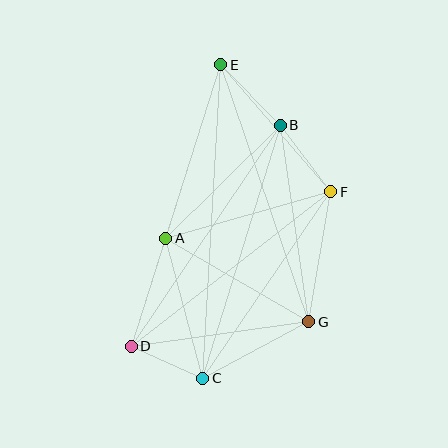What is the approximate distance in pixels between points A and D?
The distance between A and D is approximately 113 pixels.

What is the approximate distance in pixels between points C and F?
The distance between C and F is approximately 226 pixels.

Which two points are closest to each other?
Points C and D are closest to each other.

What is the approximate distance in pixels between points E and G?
The distance between E and G is approximately 272 pixels.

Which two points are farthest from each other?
Points C and E are farthest from each other.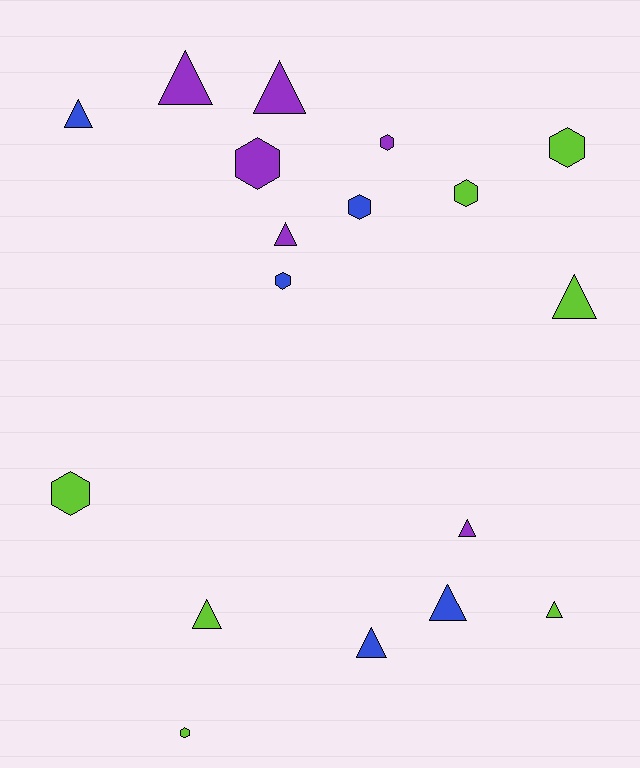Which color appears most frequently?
Lime, with 7 objects.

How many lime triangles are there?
There are 3 lime triangles.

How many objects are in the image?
There are 18 objects.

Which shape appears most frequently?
Triangle, with 10 objects.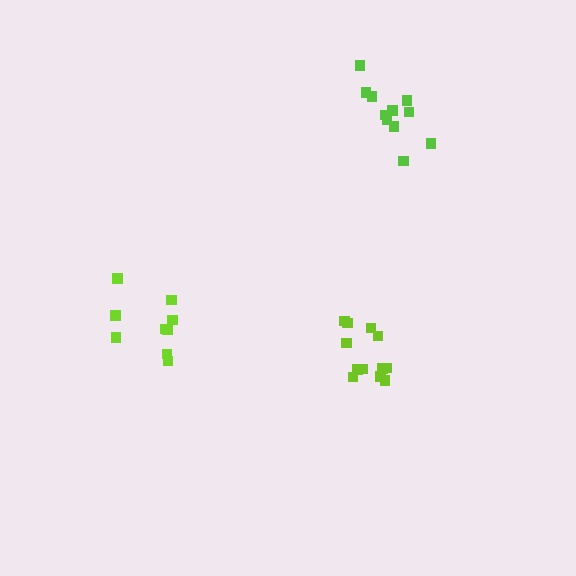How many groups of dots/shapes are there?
There are 3 groups.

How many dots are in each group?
Group 1: 12 dots, Group 2: 11 dots, Group 3: 9 dots (32 total).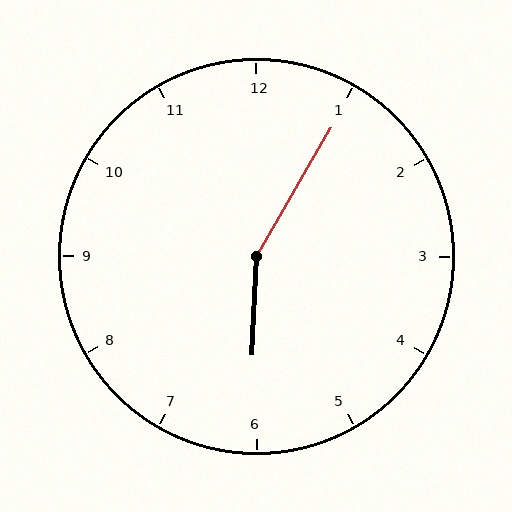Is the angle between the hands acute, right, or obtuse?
It is obtuse.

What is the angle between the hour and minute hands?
Approximately 152 degrees.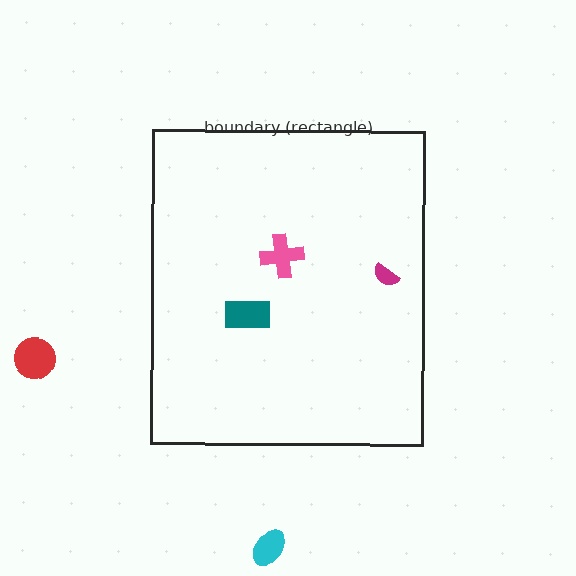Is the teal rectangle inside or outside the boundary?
Inside.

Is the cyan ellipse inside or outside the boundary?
Outside.